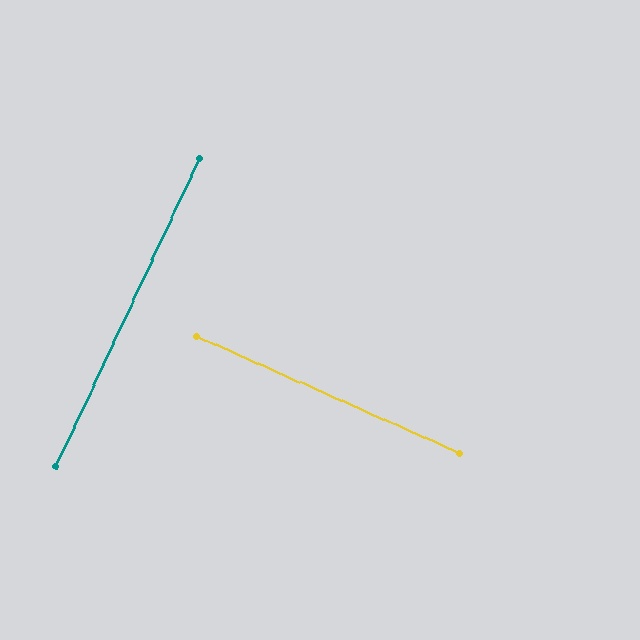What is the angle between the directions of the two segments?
Approximately 89 degrees.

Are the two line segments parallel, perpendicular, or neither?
Perpendicular — they meet at approximately 89°.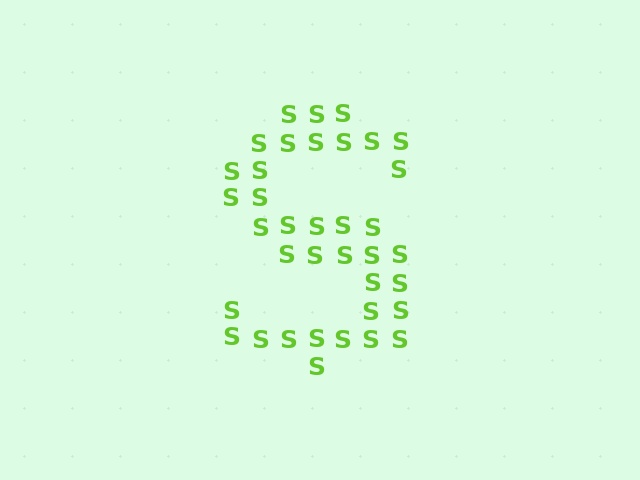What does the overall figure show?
The overall figure shows the letter S.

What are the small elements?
The small elements are letter S's.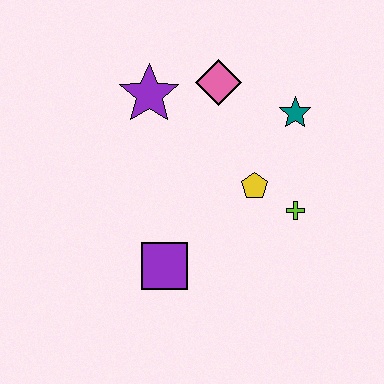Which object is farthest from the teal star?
The purple square is farthest from the teal star.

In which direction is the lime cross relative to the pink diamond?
The lime cross is below the pink diamond.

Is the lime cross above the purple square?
Yes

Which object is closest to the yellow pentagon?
The lime cross is closest to the yellow pentagon.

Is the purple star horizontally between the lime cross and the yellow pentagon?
No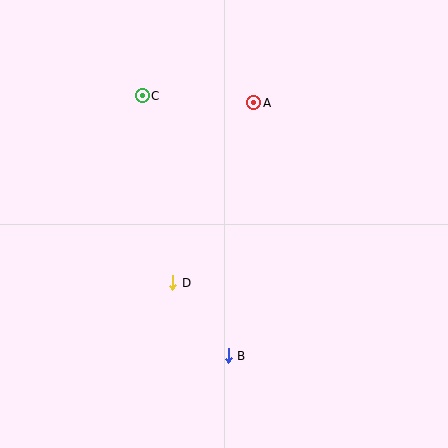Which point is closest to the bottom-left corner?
Point D is closest to the bottom-left corner.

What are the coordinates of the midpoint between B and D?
The midpoint between B and D is at (201, 319).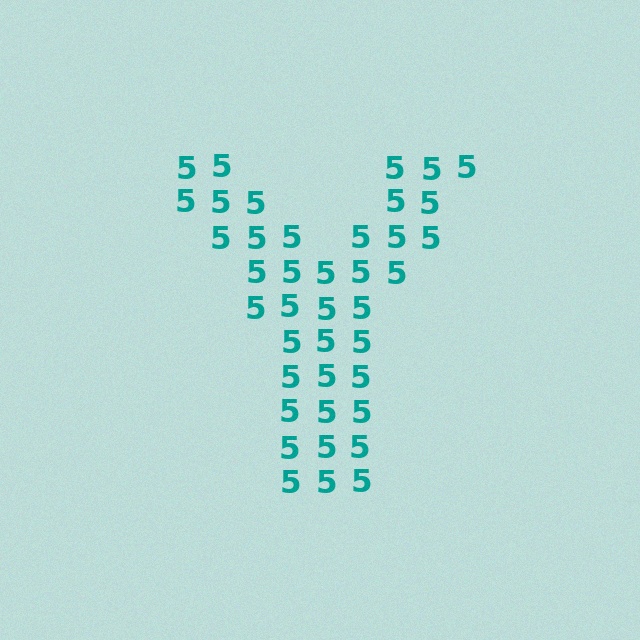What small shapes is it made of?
It is made of small digit 5's.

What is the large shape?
The large shape is the letter Y.